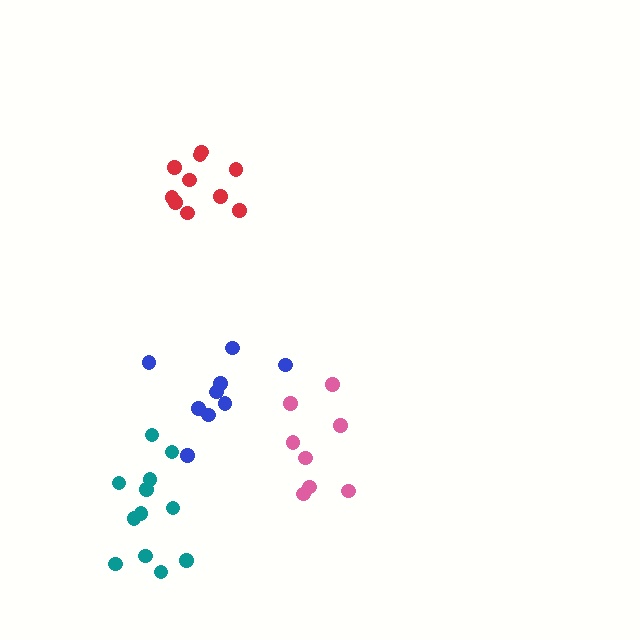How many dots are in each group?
Group 1: 10 dots, Group 2: 8 dots, Group 3: 9 dots, Group 4: 12 dots (39 total).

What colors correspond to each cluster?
The clusters are colored: red, pink, blue, teal.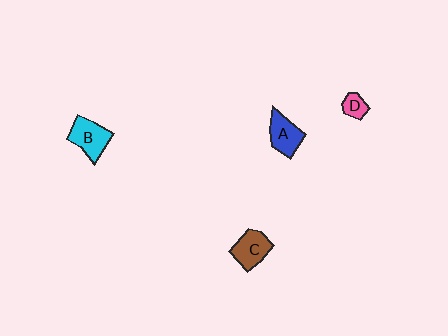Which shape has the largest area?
Shape B (cyan).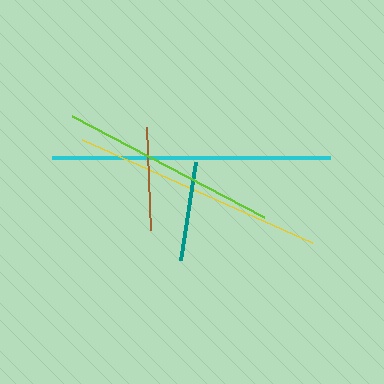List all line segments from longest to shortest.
From longest to shortest: cyan, yellow, lime, brown, teal.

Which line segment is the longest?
The cyan line is the longest at approximately 278 pixels.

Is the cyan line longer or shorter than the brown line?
The cyan line is longer than the brown line.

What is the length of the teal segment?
The teal segment is approximately 99 pixels long.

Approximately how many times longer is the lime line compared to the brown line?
The lime line is approximately 2.1 times the length of the brown line.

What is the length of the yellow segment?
The yellow segment is approximately 251 pixels long.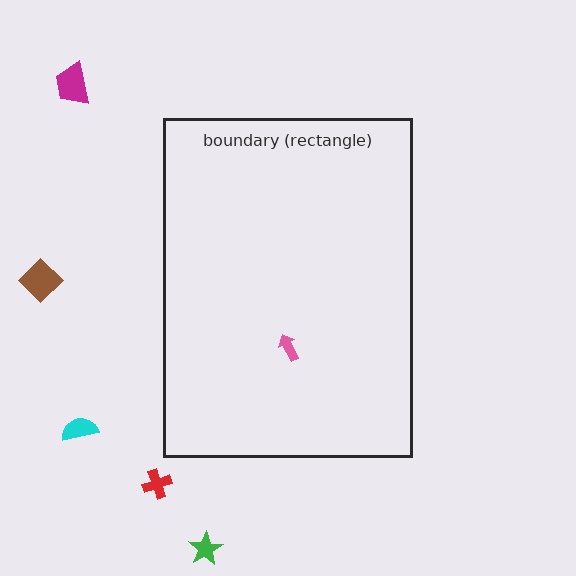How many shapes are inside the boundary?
1 inside, 5 outside.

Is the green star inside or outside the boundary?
Outside.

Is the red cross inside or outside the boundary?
Outside.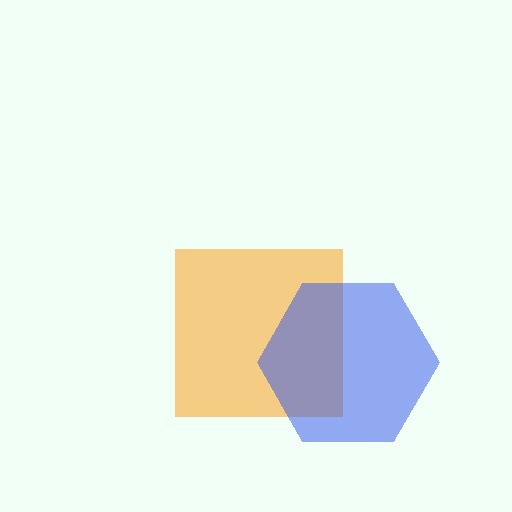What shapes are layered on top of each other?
The layered shapes are: an orange square, a blue hexagon.